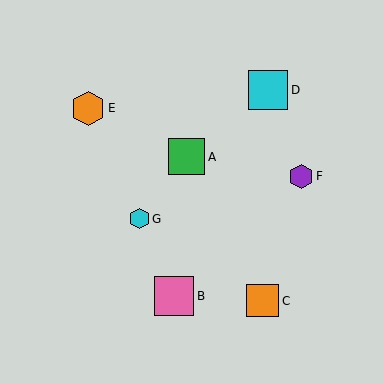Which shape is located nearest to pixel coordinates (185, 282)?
The pink square (labeled B) at (174, 296) is nearest to that location.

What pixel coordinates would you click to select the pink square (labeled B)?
Click at (174, 296) to select the pink square B.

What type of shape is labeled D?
Shape D is a cyan square.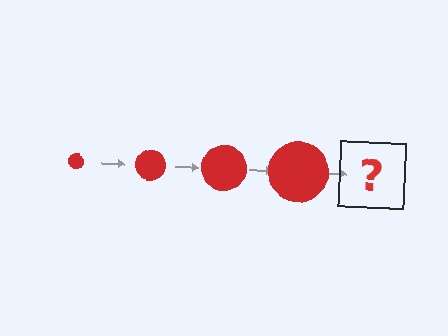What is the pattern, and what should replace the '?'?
The pattern is that the circle gets progressively larger each step. The '?' should be a red circle, larger than the previous one.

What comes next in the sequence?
The next element should be a red circle, larger than the previous one.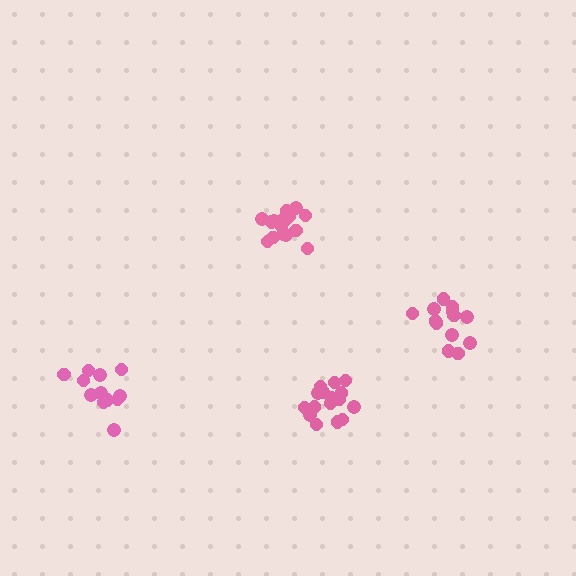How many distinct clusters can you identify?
There are 4 distinct clusters.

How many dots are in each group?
Group 1: 16 dots, Group 2: 17 dots, Group 3: 12 dots, Group 4: 13 dots (58 total).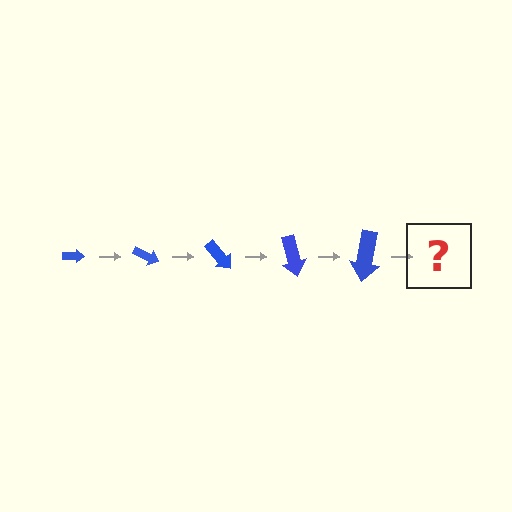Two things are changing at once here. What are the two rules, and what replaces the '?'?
The two rules are that the arrow grows larger each step and it rotates 25 degrees each step. The '?' should be an arrow, larger than the previous one and rotated 125 degrees from the start.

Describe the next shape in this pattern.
It should be an arrow, larger than the previous one and rotated 125 degrees from the start.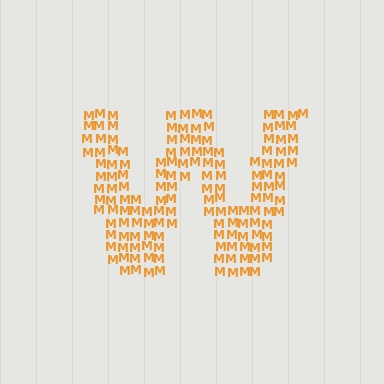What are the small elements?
The small elements are letter M's.